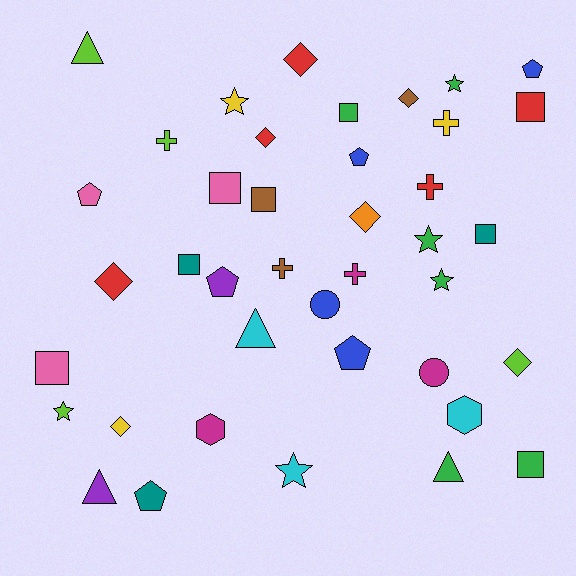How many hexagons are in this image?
There are 2 hexagons.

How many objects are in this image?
There are 40 objects.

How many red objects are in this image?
There are 5 red objects.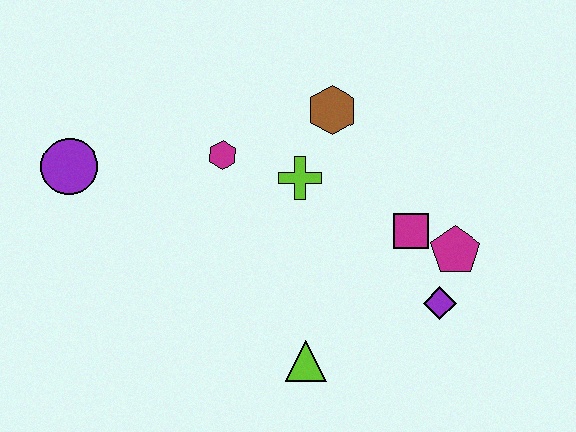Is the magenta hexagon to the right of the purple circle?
Yes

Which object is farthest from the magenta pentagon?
The purple circle is farthest from the magenta pentagon.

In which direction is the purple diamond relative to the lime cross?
The purple diamond is to the right of the lime cross.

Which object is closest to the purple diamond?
The magenta pentagon is closest to the purple diamond.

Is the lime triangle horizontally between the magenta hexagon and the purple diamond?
Yes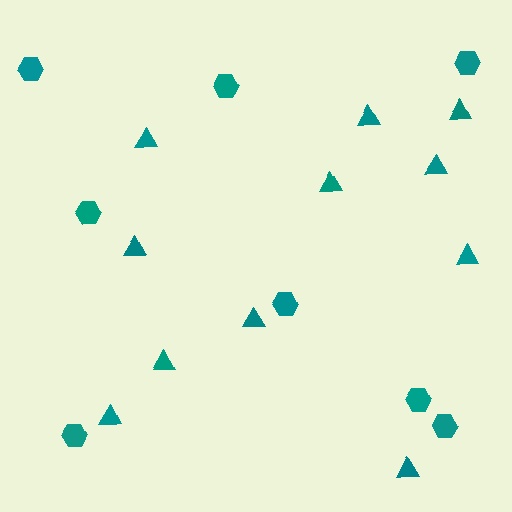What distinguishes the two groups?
There are 2 groups: one group of triangles (11) and one group of hexagons (8).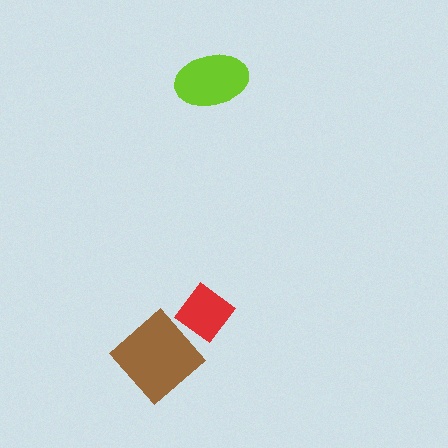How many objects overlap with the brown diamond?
1 object overlaps with the brown diamond.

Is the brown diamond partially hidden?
No, no other shape covers it.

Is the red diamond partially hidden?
Yes, it is partially covered by another shape.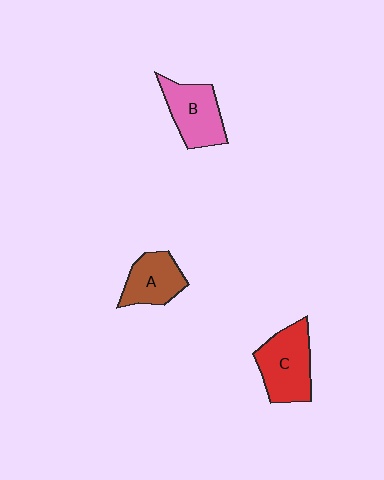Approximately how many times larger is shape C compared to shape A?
Approximately 1.3 times.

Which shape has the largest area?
Shape C (red).